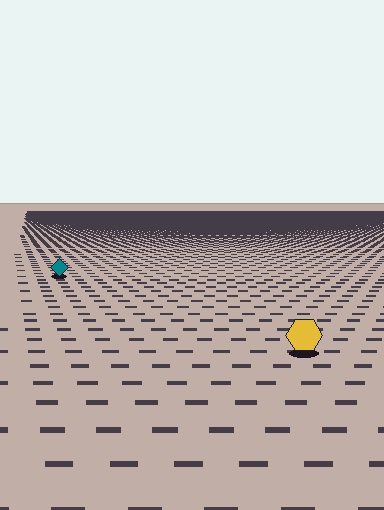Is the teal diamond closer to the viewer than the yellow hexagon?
No. The yellow hexagon is closer — you can tell from the texture gradient: the ground texture is coarser near it.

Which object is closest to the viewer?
The yellow hexagon is closest. The texture marks near it are larger and more spread out.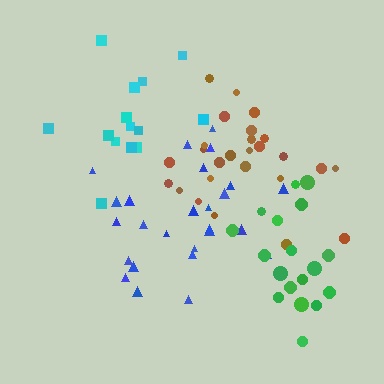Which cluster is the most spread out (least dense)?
Cyan.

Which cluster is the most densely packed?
Green.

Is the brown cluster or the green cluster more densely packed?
Green.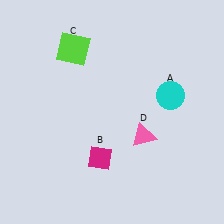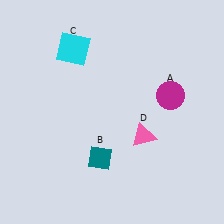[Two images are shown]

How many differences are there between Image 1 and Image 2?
There are 3 differences between the two images.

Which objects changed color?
A changed from cyan to magenta. B changed from magenta to teal. C changed from lime to cyan.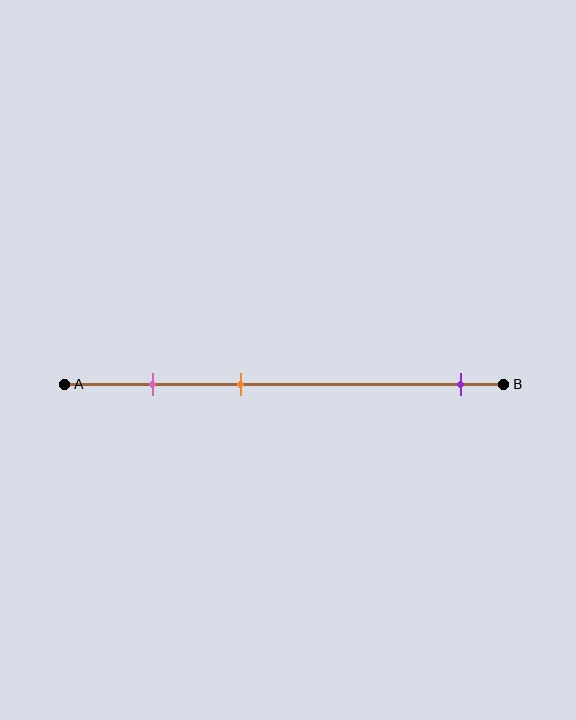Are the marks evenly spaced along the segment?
No, the marks are not evenly spaced.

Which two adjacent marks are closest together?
The pink and orange marks are the closest adjacent pair.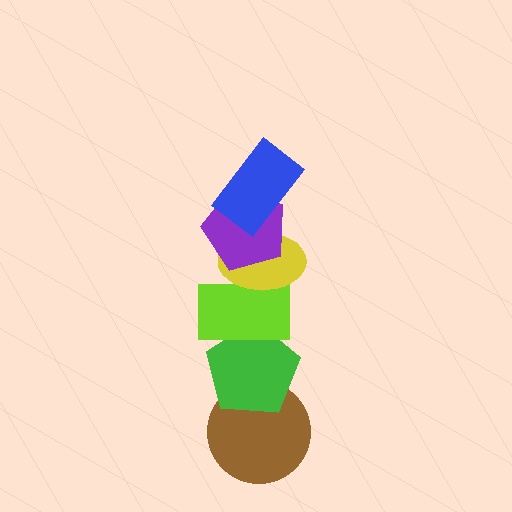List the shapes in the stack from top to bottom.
From top to bottom: the blue rectangle, the purple pentagon, the yellow ellipse, the lime rectangle, the green pentagon, the brown circle.